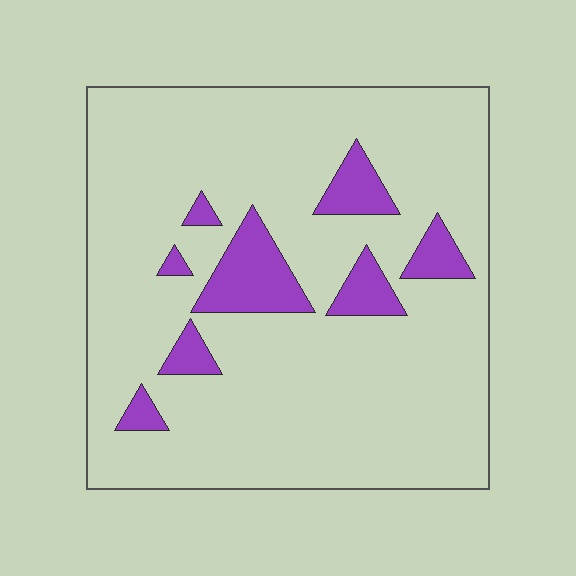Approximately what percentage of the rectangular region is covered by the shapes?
Approximately 15%.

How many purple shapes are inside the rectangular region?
8.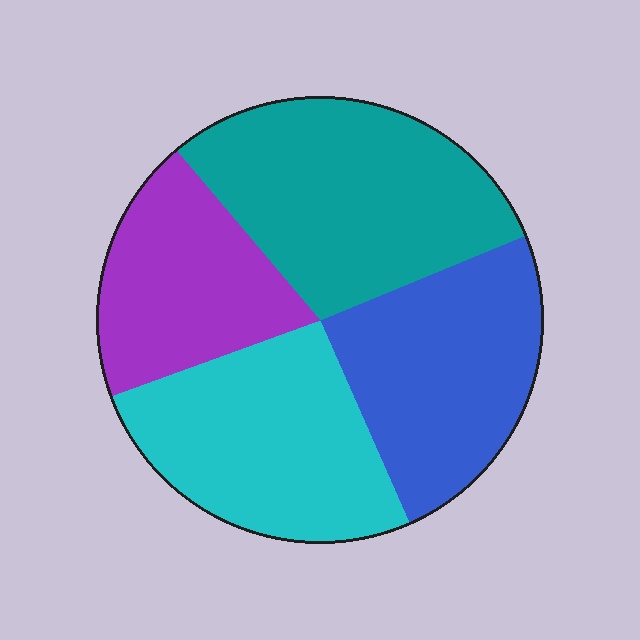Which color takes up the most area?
Teal, at roughly 30%.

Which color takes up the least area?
Purple, at roughly 20%.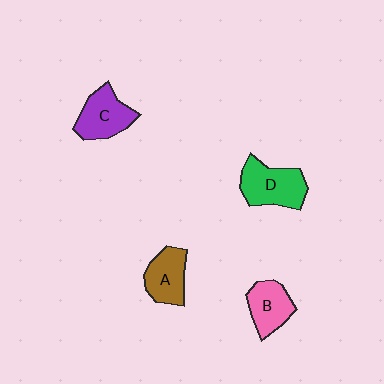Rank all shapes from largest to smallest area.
From largest to smallest: D (green), C (purple), A (brown), B (pink).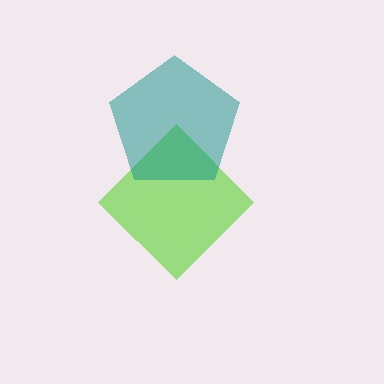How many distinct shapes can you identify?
There are 2 distinct shapes: a lime diamond, a teal pentagon.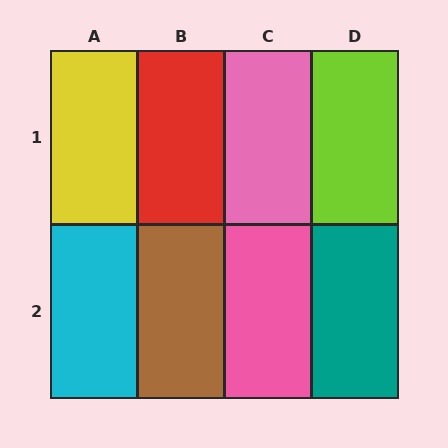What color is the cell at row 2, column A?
Cyan.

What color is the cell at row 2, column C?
Pink.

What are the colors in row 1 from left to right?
Yellow, red, pink, lime.